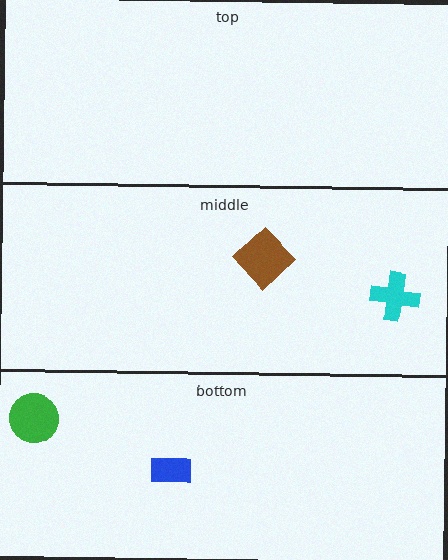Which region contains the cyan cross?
The middle region.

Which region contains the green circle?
The bottom region.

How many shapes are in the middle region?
2.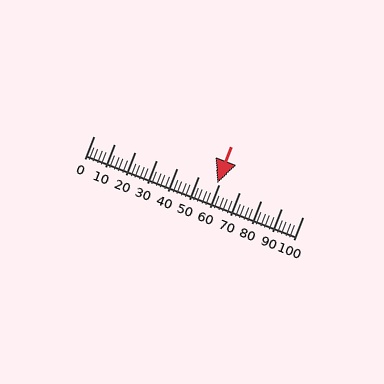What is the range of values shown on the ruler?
The ruler shows values from 0 to 100.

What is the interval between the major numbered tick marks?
The major tick marks are spaced 10 units apart.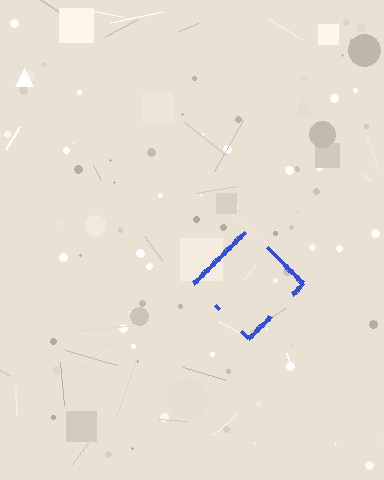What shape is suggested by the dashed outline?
The dashed outline suggests a diamond.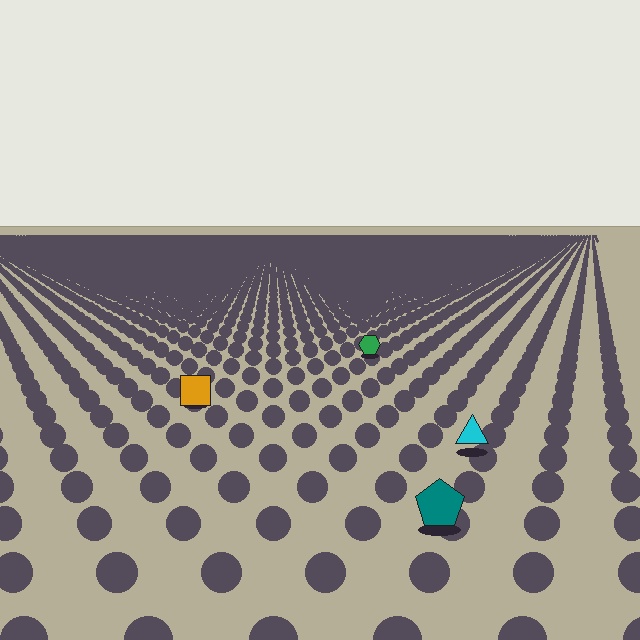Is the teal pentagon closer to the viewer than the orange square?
Yes. The teal pentagon is closer — you can tell from the texture gradient: the ground texture is coarser near it.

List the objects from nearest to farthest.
From nearest to farthest: the teal pentagon, the cyan triangle, the orange square, the green hexagon.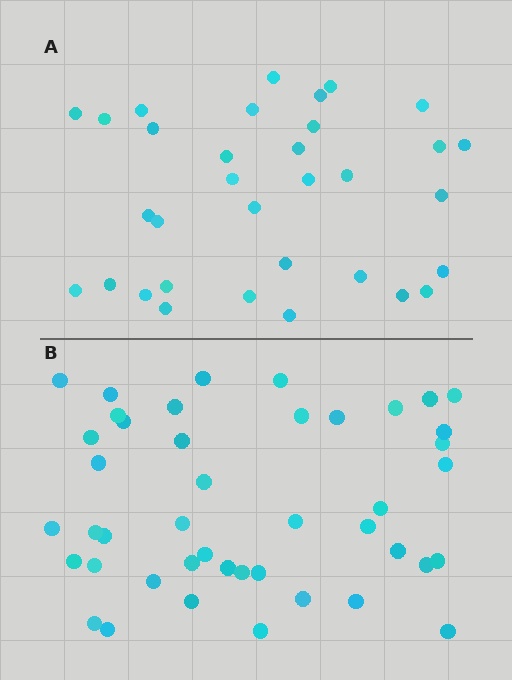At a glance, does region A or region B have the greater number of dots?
Region B (the bottom region) has more dots.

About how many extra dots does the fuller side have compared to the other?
Region B has roughly 12 or so more dots than region A.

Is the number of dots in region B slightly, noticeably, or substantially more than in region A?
Region B has noticeably more, but not dramatically so. The ratio is roughly 1.3 to 1.